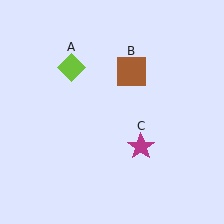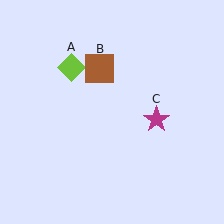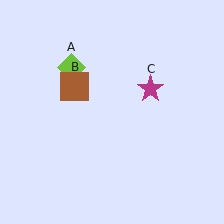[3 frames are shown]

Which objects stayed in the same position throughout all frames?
Lime diamond (object A) remained stationary.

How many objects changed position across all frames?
2 objects changed position: brown square (object B), magenta star (object C).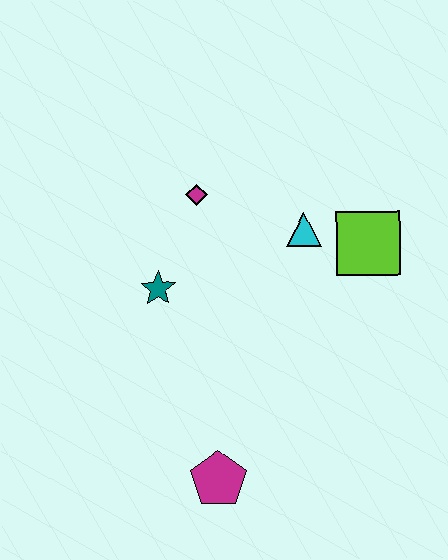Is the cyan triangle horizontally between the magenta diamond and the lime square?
Yes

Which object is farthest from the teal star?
The lime square is farthest from the teal star.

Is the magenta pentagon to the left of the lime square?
Yes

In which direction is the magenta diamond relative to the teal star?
The magenta diamond is above the teal star.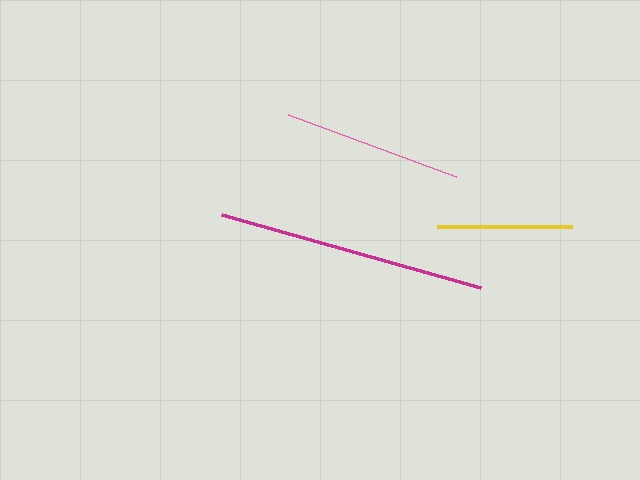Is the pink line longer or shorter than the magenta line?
The magenta line is longer than the pink line.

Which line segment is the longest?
The magenta line is the longest at approximately 270 pixels.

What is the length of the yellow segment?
The yellow segment is approximately 135 pixels long.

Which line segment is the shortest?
The yellow line is the shortest at approximately 135 pixels.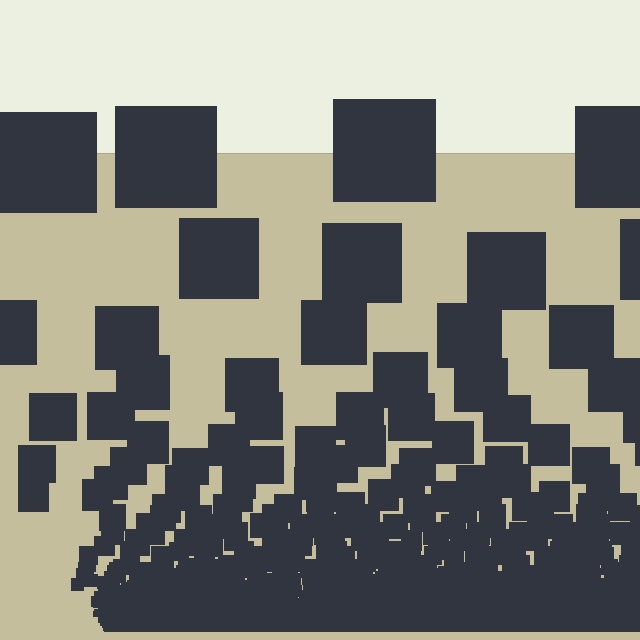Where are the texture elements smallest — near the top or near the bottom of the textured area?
Near the bottom.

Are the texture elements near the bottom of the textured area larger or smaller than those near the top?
Smaller. The gradient is inverted — elements near the bottom are smaller and denser.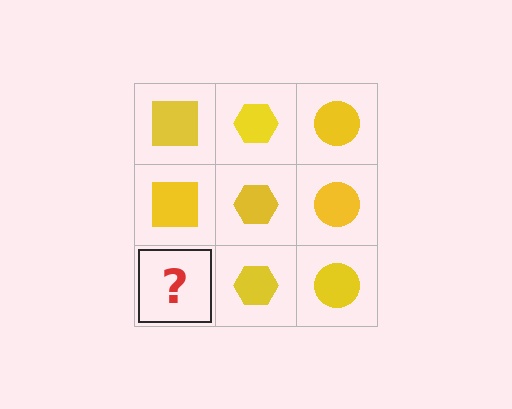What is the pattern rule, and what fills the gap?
The rule is that each column has a consistent shape. The gap should be filled with a yellow square.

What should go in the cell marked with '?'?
The missing cell should contain a yellow square.